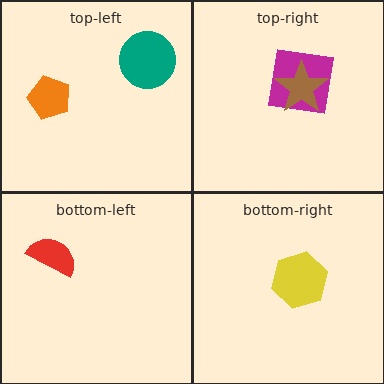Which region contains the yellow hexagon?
The bottom-right region.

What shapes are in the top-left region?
The teal circle, the orange pentagon.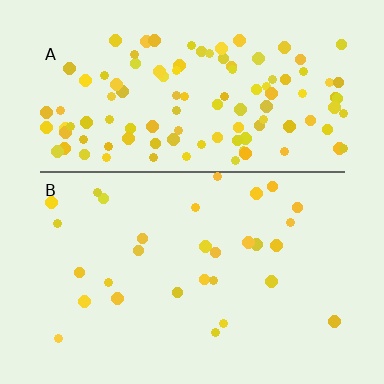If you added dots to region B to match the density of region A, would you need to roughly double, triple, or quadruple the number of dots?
Approximately quadruple.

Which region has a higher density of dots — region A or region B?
A (the top).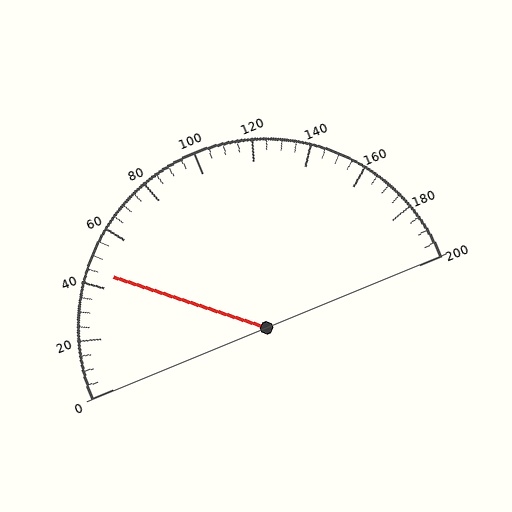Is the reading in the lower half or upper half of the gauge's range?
The reading is in the lower half of the range (0 to 200).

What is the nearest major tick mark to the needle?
The nearest major tick mark is 40.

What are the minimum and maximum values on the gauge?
The gauge ranges from 0 to 200.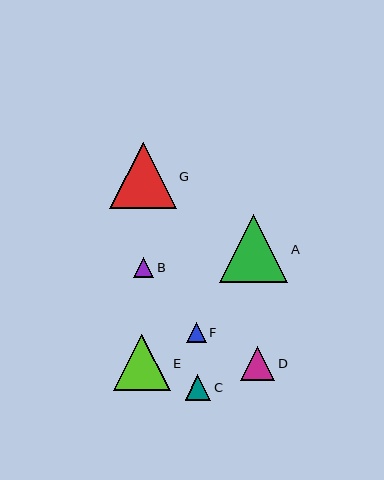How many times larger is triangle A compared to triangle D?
Triangle A is approximately 2.0 times the size of triangle D.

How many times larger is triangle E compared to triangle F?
Triangle E is approximately 2.8 times the size of triangle F.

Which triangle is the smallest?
Triangle B is the smallest with a size of approximately 20 pixels.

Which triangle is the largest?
Triangle A is the largest with a size of approximately 68 pixels.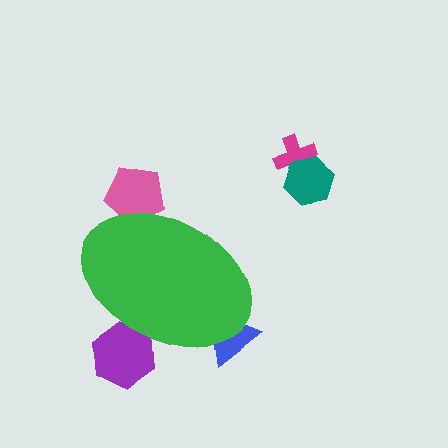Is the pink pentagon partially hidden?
Yes, the pink pentagon is partially hidden behind the green ellipse.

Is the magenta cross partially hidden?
No, the magenta cross is fully visible.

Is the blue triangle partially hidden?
Yes, the blue triangle is partially hidden behind the green ellipse.